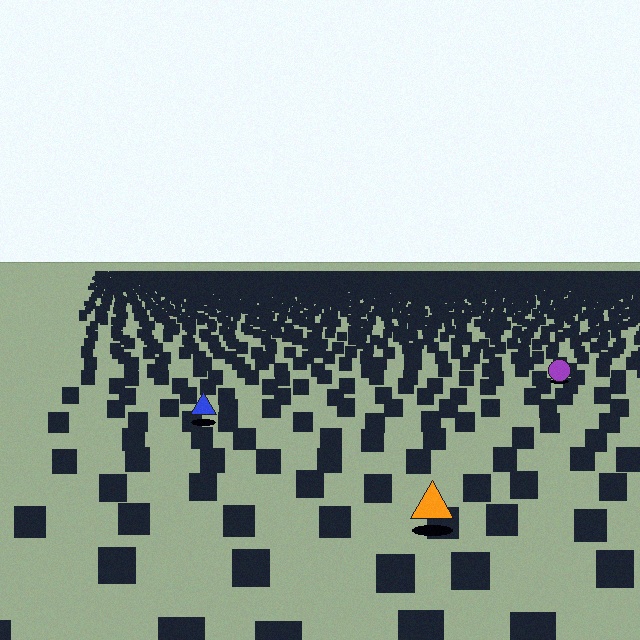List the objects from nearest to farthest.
From nearest to farthest: the orange triangle, the blue triangle, the purple circle.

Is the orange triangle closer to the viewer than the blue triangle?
Yes. The orange triangle is closer — you can tell from the texture gradient: the ground texture is coarser near it.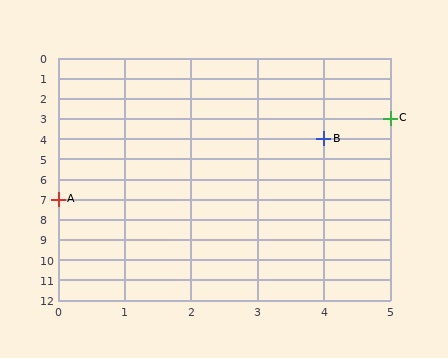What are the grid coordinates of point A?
Point A is at grid coordinates (0, 7).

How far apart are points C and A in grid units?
Points C and A are 5 columns and 4 rows apart (about 6.4 grid units diagonally).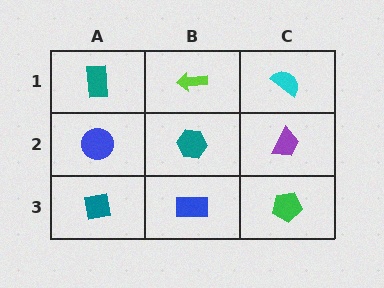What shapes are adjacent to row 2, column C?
A cyan semicircle (row 1, column C), a green pentagon (row 3, column C), a teal hexagon (row 2, column B).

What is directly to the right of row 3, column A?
A blue rectangle.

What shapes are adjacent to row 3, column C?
A purple trapezoid (row 2, column C), a blue rectangle (row 3, column B).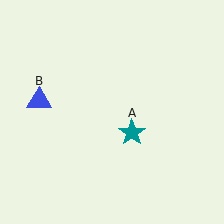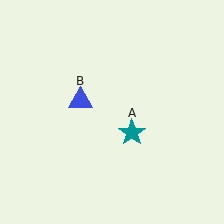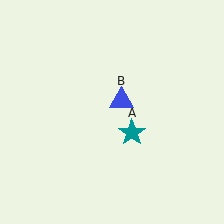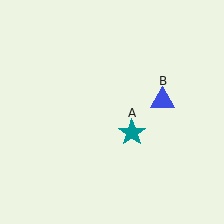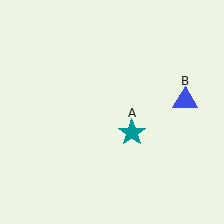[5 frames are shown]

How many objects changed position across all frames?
1 object changed position: blue triangle (object B).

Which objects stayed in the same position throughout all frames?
Teal star (object A) remained stationary.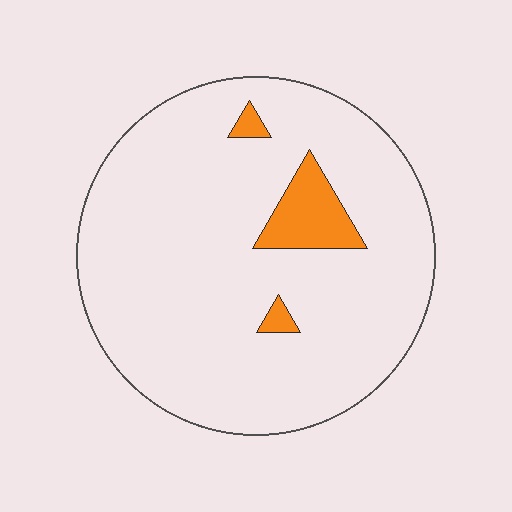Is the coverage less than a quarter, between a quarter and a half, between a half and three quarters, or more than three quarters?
Less than a quarter.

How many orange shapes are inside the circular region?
3.